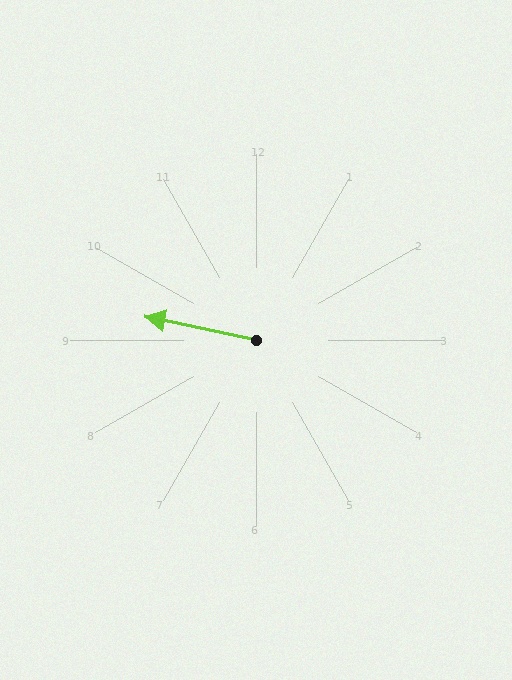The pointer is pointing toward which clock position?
Roughly 9 o'clock.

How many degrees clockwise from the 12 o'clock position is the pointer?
Approximately 282 degrees.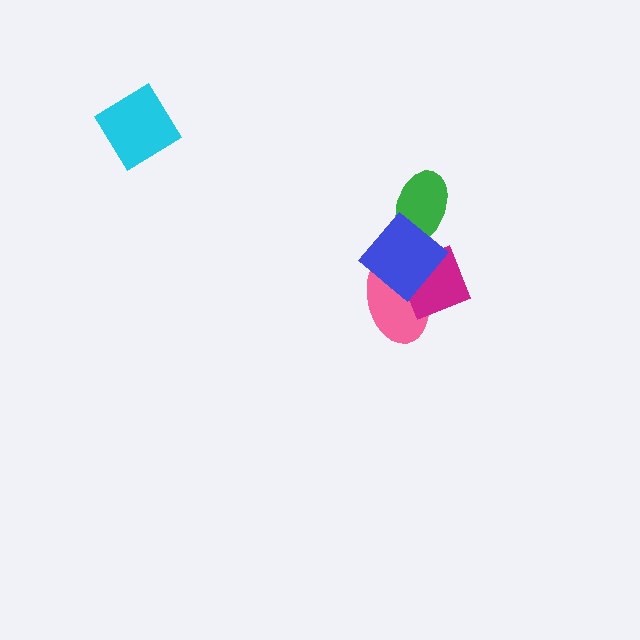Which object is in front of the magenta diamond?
The blue diamond is in front of the magenta diamond.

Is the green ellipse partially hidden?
Yes, it is partially covered by another shape.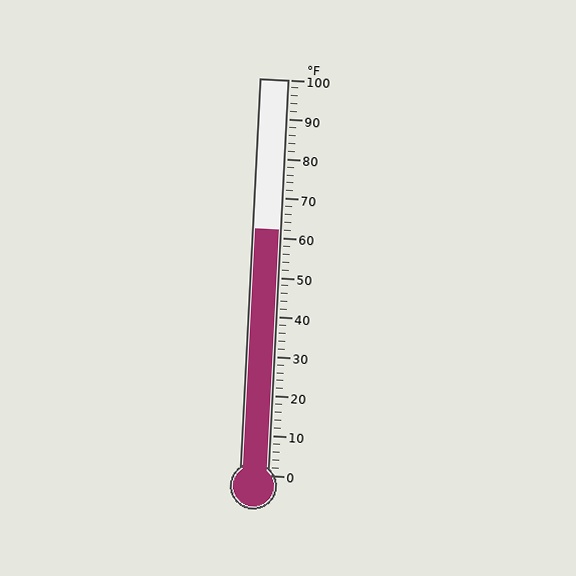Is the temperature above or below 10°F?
The temperature is above 10°F.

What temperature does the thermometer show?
The thermometer shows approximately 62°F.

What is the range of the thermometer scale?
The thermometer scale ranges from 0°F to 100°F.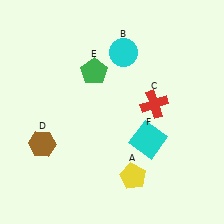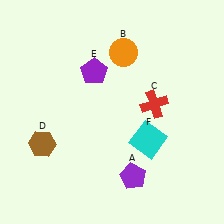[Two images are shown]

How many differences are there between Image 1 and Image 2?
There are 3 differences between the two images.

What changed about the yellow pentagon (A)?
In Image 1, A is yellow. In Image 2, it changed to purple.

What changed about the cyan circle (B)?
In Image 1, B is cyan. In Image 2, it changed to orange.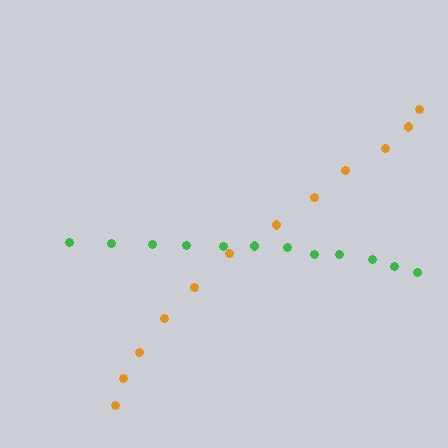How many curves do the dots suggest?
There are 2 distinct paths.